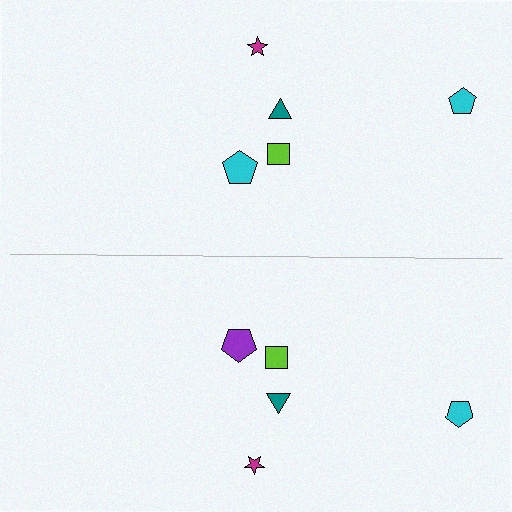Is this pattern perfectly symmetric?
No, the pattern is not perfectly symmetric. The purple pentagon on the bottom side breaks the symmetry — its mirror counterpart is cyan.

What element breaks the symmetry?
The purple pentagon on the bottom side breaks the symmetry — its mirror counterpart is cyan.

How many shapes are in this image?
There are 10 shapes in this image.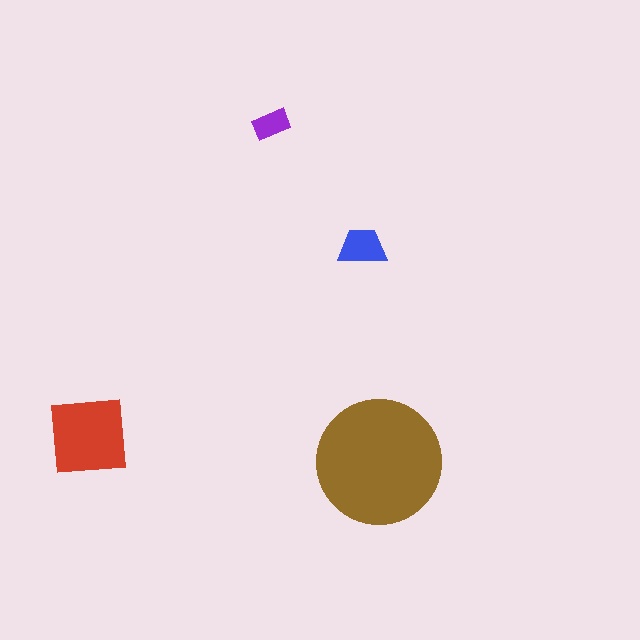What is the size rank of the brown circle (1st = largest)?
1st.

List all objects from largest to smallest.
The brown circle, the red square, the blue trapezoid, the purple rectangle.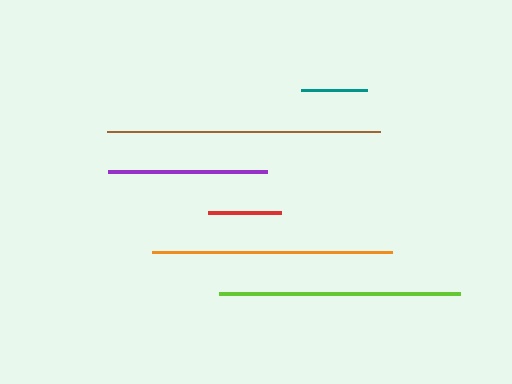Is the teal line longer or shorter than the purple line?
The purple line is longer than the teal line.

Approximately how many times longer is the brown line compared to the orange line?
The brown line is approximately 1.1 times the length of the orange line.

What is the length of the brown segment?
The brown segment is approximately 273 pixels long.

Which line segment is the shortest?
The teal line is the shortest at approximately 66 pixels.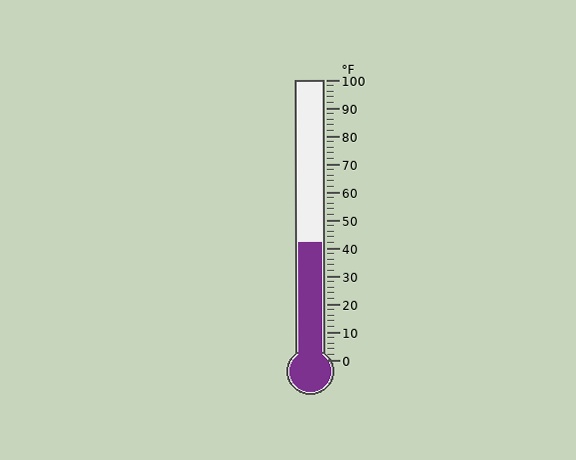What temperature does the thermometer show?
The thermometer shows approximately 42°F.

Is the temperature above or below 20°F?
The temperature is above 20°F.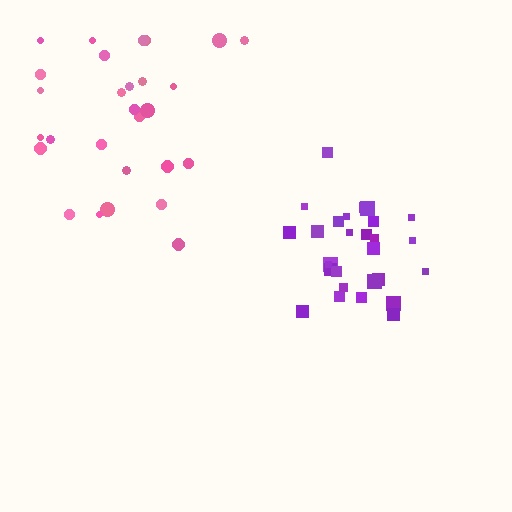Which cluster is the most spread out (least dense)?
Pink.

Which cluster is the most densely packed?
Purple.